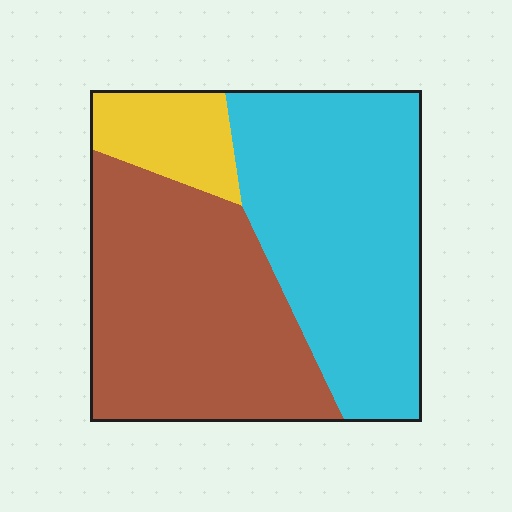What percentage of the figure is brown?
Brown takes up about two fifths (2/5) of the figure.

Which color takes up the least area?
Yellow, at roughly 10%.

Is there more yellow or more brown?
Brown.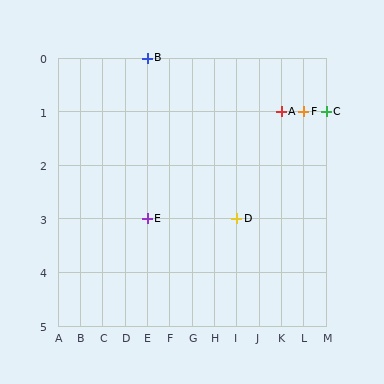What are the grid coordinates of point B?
Point B is at grid coordinates (E, 0).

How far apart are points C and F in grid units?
Points C and F are 1 column apart.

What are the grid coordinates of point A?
Point A is at grid coordinates (K, 1).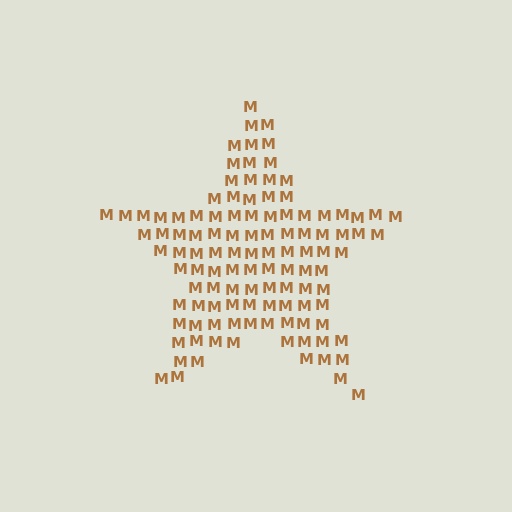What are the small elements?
The small elements are letter M's.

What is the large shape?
The large shape is a star.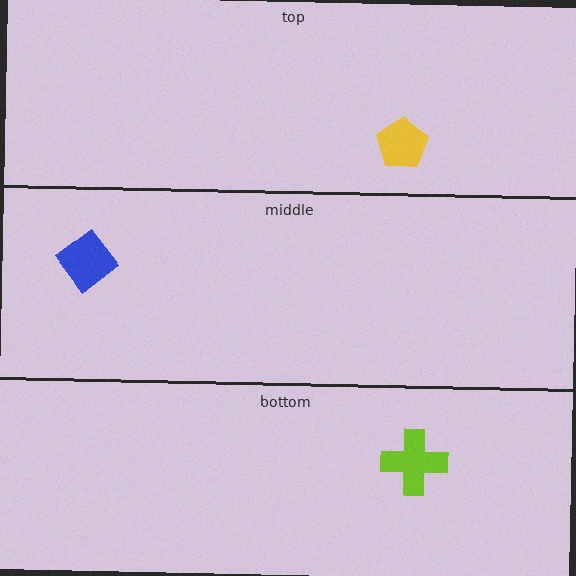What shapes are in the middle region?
The blue diamond.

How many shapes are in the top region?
1.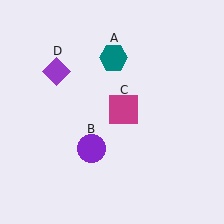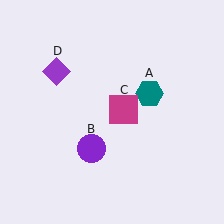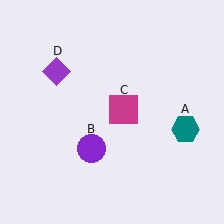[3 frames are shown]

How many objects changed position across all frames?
1 object changed position: teal hexagon (object A).